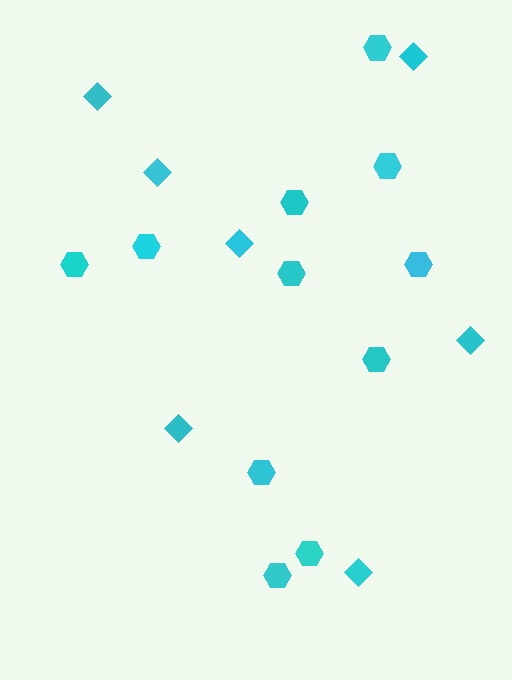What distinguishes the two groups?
There are 2 groups: one group of hexagons (11) and one group of diamonds (7).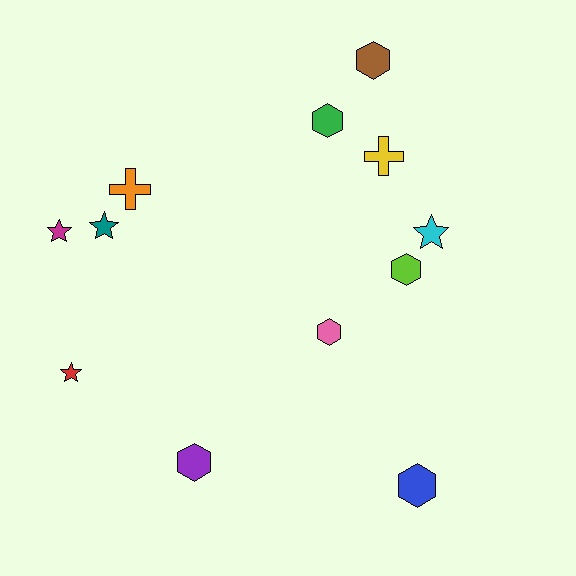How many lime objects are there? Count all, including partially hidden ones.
There is 1 lime object.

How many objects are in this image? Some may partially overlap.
There are 12 objects.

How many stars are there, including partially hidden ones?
There are 4 stars.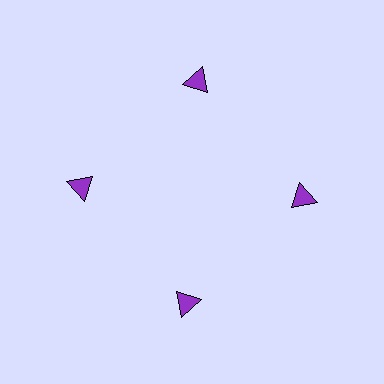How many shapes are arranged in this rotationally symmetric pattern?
There are 4 shapes, arranged in 4 groups of 1.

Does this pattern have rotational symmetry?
Yes, this pattern has 4-fold rotational symmetry. It looks the same after rotating 90 degrees around the center.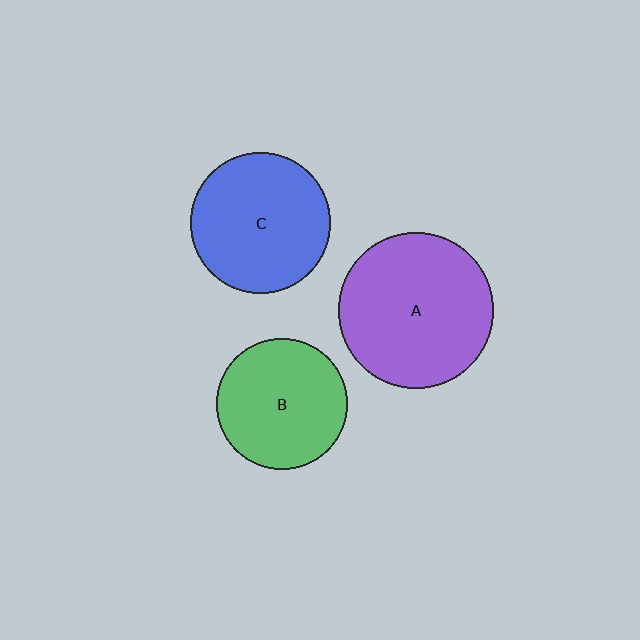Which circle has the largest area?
Circle A (purple).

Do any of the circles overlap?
No, none of the circles overlap.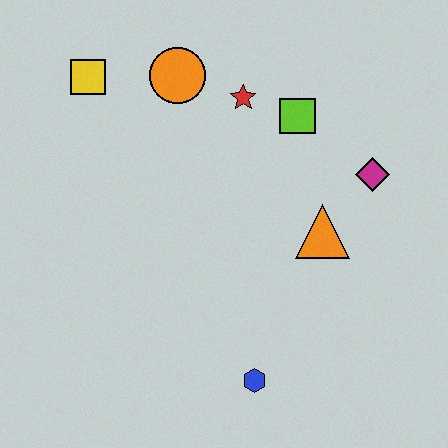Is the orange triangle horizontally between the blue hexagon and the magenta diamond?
Yes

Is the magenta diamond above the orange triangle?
Yes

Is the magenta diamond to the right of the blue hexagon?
Yes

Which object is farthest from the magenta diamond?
The yellow square is farthest from the magenta diamond.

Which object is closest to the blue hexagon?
The orange triangle is closest to the blue hexagon.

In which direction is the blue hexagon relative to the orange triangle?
The blue hexagon is below the orange triangle.